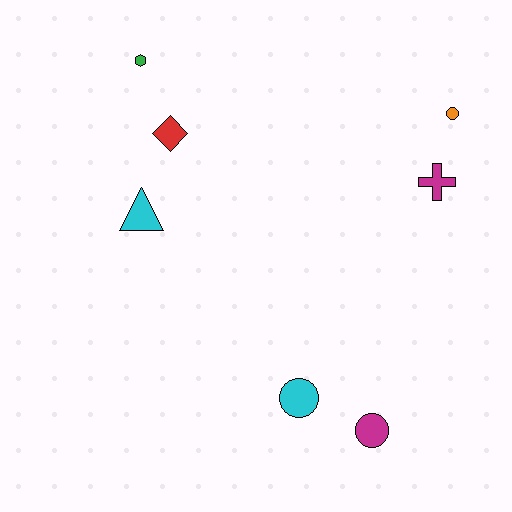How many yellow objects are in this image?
There are no yellow objects.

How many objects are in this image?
There are 7 objects.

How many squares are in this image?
There are no squares.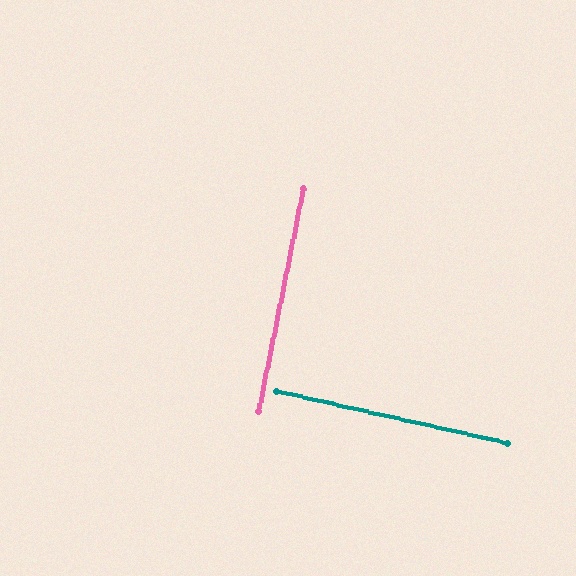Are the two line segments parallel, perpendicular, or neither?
Perpendicular — they meet at approximately 88°.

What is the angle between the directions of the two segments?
Approximately 88 degrees.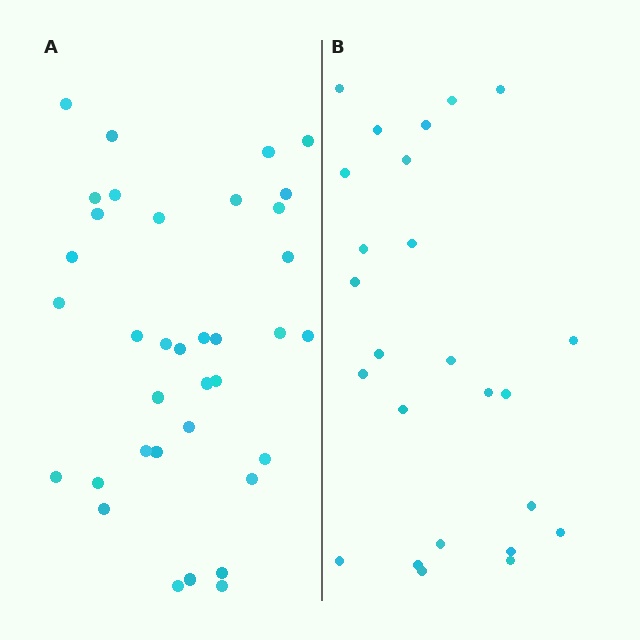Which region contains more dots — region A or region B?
Region A (the left region) has more dots.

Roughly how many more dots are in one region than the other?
Region A has roughly 12 or so more dots than region B.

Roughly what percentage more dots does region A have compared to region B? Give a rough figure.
About 45% more.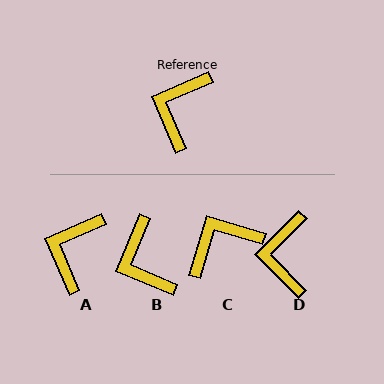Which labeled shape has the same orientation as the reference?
A.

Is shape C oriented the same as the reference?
No, it is off by about 40 degrees.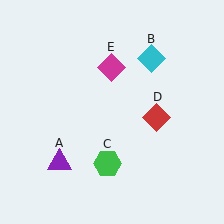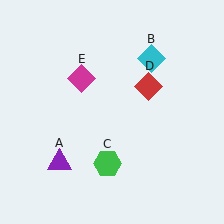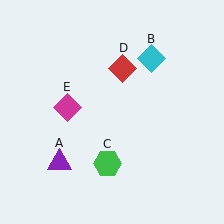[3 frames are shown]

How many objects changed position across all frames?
2 objects changed position: red diamond (object D), magenta diamond (object E).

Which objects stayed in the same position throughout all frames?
Purple triangle (object A) and cyan diamond (object B) and green hexagon (object C) remained stationary.